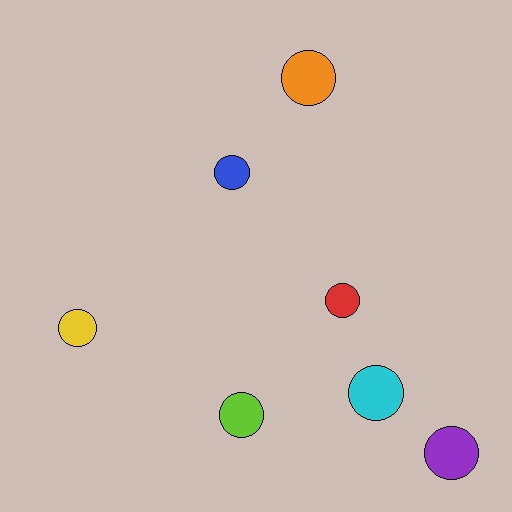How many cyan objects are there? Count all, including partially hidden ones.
There is 1 cyan object.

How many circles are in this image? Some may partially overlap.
There are 7 circles.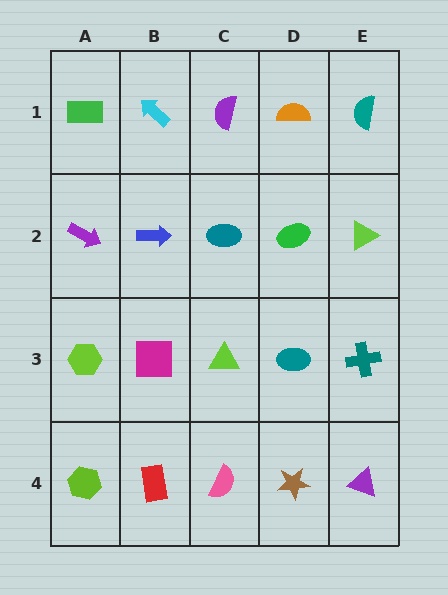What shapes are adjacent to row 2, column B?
A cyan arrow (row 1, column B), a magenta square (row 3, column B), a purple arrow (row 2, column A), a teal ellipse (row 2, column C).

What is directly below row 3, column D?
A brown star.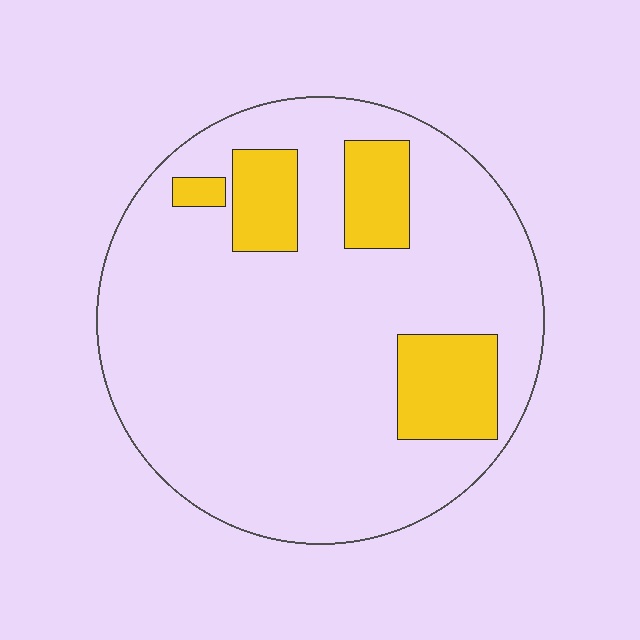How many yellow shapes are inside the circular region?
4.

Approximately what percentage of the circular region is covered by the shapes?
Approximately 15%.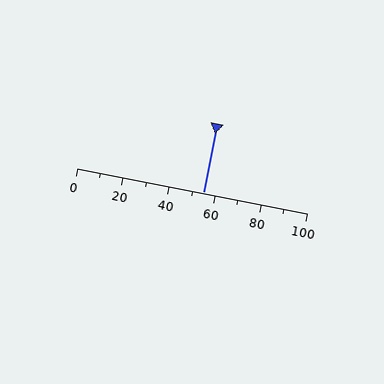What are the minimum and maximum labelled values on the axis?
The axis runs from 0 to 100.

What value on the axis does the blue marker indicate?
The marker indicates approximately 55.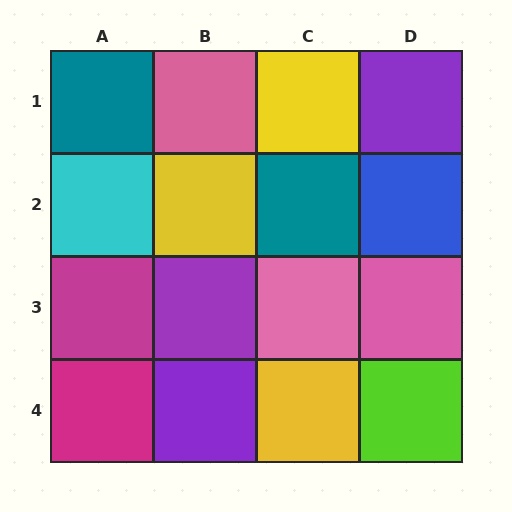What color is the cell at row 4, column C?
Yellow.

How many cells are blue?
1 cell is blue.